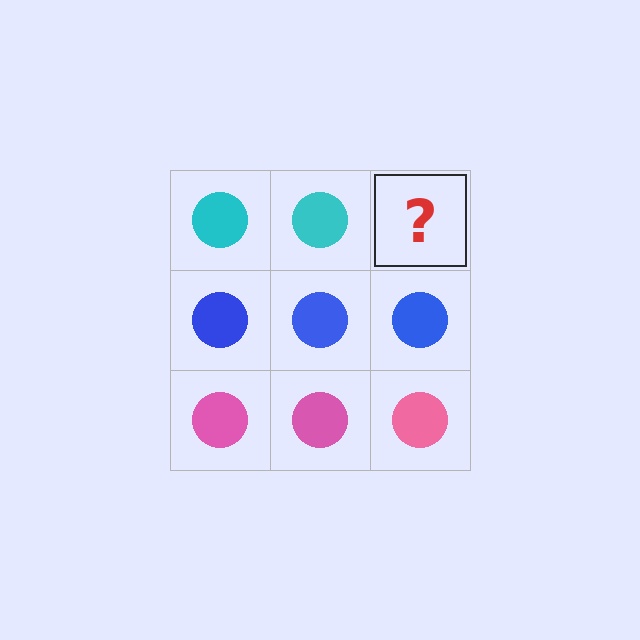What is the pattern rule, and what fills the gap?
The rule is that each row has a consistent color. The gap should be filled with a cyan circle.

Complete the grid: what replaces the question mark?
The question mark should be replaced with a cyan circle.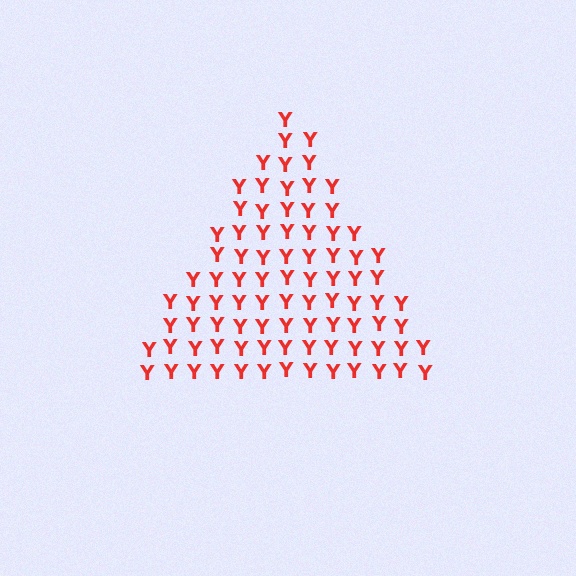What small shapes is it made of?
It is made of small letter Y's.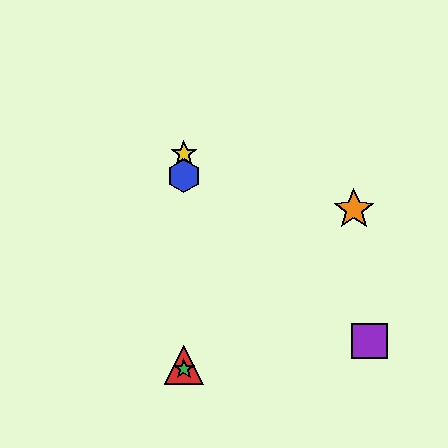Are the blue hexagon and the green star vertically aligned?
Yes, both are at x≈184.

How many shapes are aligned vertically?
4 shapes (the red triangle, the blue hexagon, the green star, the yellow star) are aligned vertically.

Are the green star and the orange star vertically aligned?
No, the green star is at x≈184 and the orange star is at x≈354.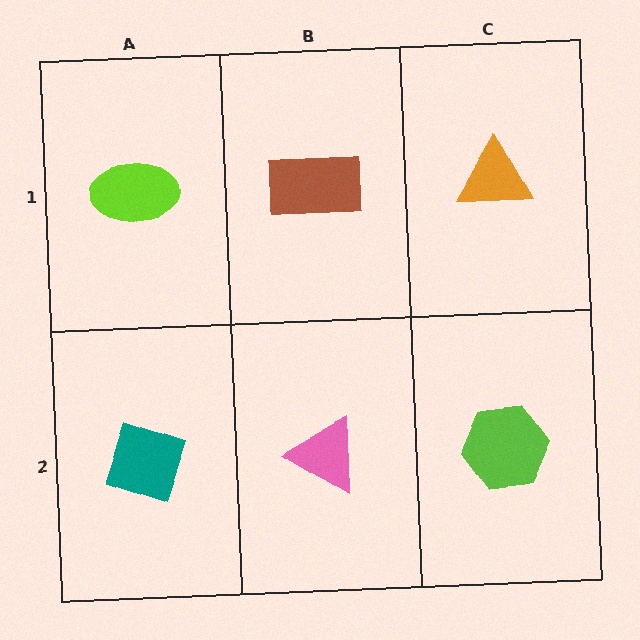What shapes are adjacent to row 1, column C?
A lime hexagon (row 2, column C), a brown rectangle (row 1, column B).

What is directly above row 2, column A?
A lime ellipse.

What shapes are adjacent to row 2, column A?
A lime ellipse (row 1, column A), a pink triangle (row 2, column B).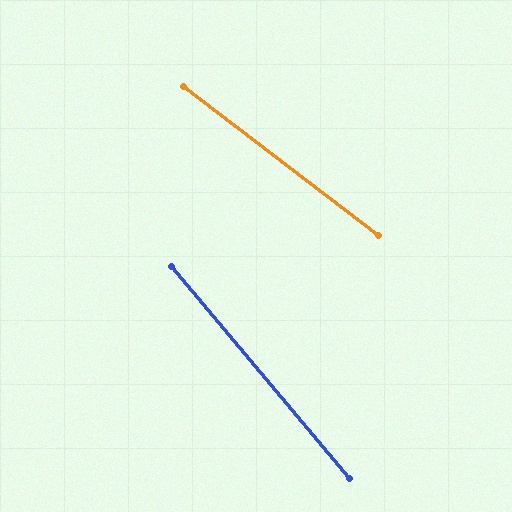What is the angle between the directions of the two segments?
Approximately 13 degrees.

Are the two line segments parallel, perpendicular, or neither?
Neither parallel nor perpendicular — they differ by about 13°.